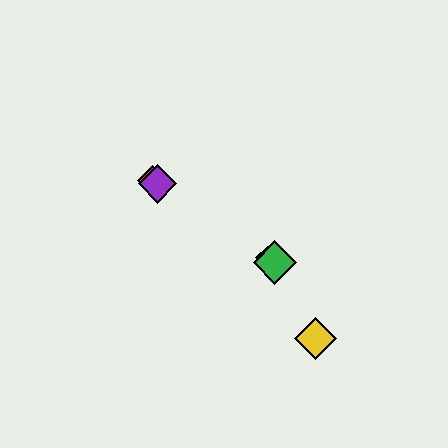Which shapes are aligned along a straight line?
The red diamond, the blue diamond, the green diamond, the purple diamond are aligned along a straight line.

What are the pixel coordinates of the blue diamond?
The blue diamond is at (267, 257).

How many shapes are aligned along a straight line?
4 shapes (the red diamond, the blue diamond, the green diamond, the purple diamond) are aligned along a straight line.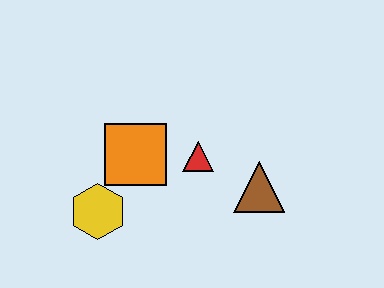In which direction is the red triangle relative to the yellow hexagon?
The red triangle is to the right of the yellow hexagon.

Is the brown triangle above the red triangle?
No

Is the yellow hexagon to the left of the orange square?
Yes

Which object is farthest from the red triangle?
The yellow hexagon is farthest from the red triangle.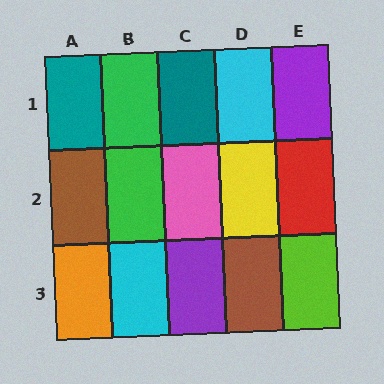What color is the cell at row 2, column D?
Yellow.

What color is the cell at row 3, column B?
Cyan.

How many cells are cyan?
2 cells are cyan.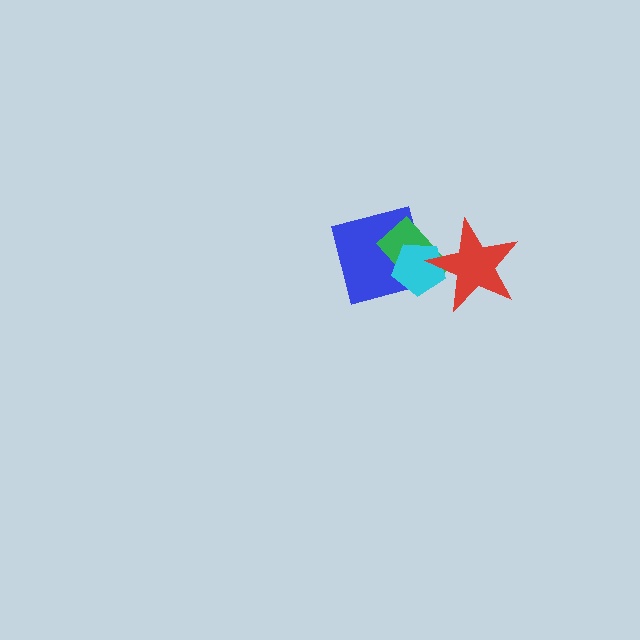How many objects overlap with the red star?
2 objects overlap with the red star.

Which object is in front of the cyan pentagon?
The red star is in front of the cyan pentagon.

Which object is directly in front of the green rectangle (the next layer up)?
The cyan pentagon is directly in front of the green rectangle.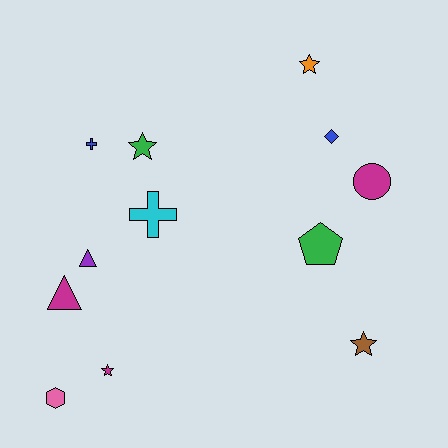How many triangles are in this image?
There are 2 triangles.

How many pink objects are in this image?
There is 1 pink object.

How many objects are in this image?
There are 12 objects.